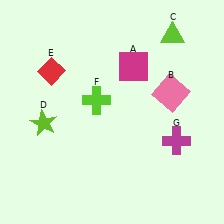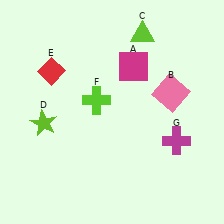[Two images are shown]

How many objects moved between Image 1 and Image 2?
1 object moved between the two images.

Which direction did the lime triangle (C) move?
The lime triangle (C) moved left.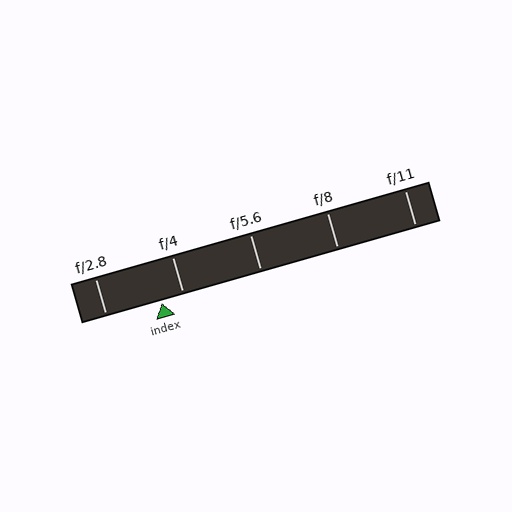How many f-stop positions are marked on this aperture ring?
There are 5 f-stop positions marked.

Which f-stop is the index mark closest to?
The index mark is closest to f/4.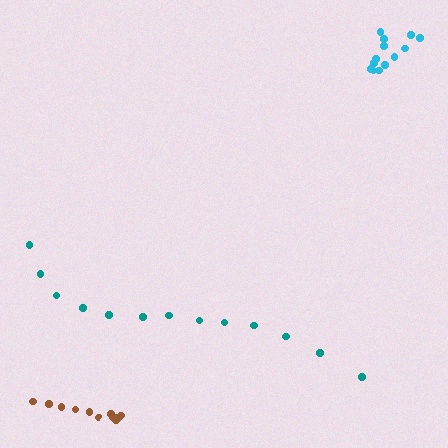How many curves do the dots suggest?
There are 3 distinct paths.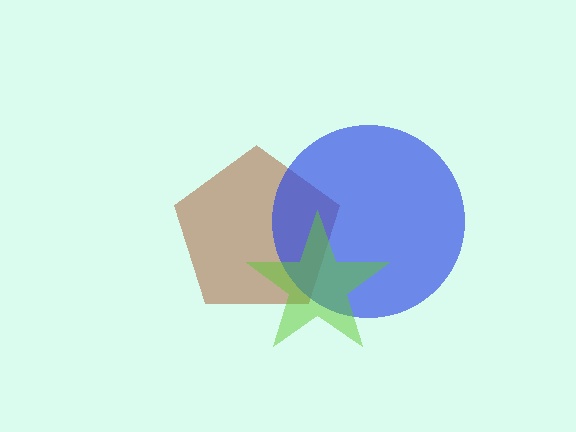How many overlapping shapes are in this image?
There are 3 overlapping shapes in the image.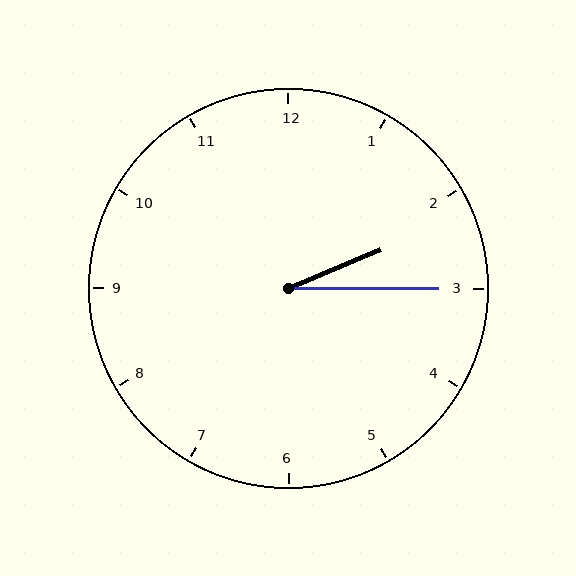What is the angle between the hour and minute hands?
Approximately 22 degrees.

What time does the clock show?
2:15.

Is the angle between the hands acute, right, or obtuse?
It is acute.